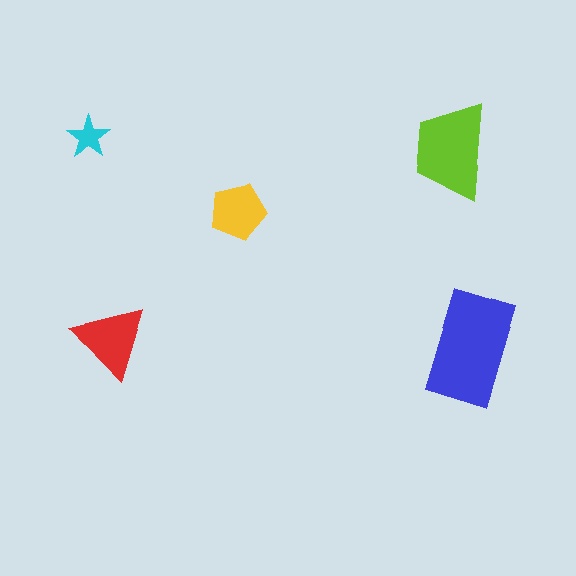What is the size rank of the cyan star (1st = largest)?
5th.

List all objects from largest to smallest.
The blue rectangle, the lime trapezoid, the red triangle, the yellow pentagon, the cyan star.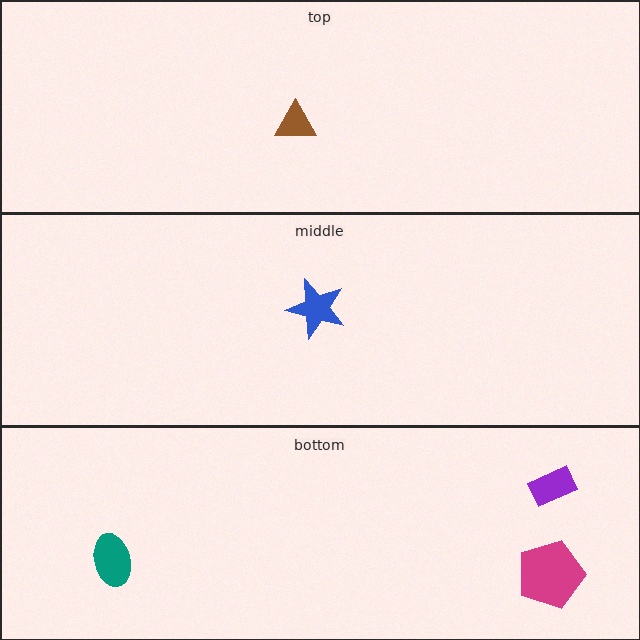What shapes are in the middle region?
The blue star.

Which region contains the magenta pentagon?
The bottom region.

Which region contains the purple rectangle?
The bottom region.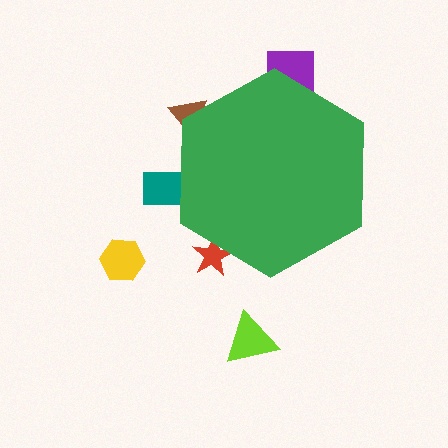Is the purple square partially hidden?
Yes, the purple square is partially hidden behind the green hexagon.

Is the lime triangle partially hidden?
No, the lime triangle is fully visible.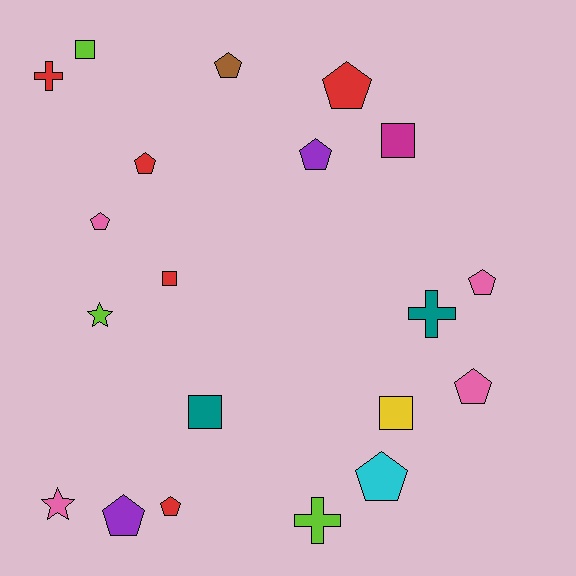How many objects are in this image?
There are 20 objects.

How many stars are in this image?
There are 2 stars.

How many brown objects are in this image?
There is 1 brown object.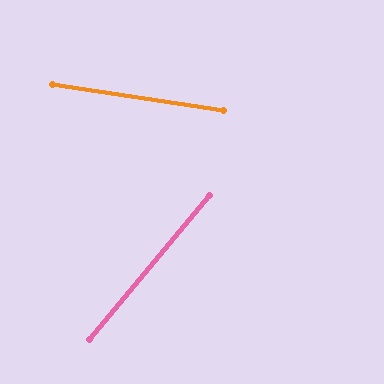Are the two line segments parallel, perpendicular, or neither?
Neither parallel nor perpendicular — they differ by about 59°.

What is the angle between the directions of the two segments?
Approximately 59 degrees.